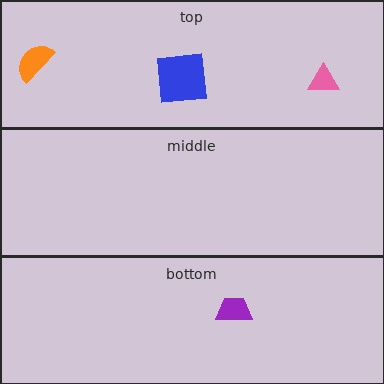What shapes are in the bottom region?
The purple trapezoid.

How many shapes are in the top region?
3.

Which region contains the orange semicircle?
The top region.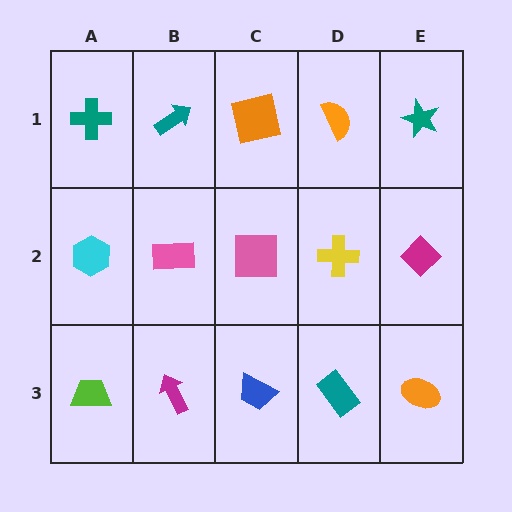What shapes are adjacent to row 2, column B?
A teal arrow (row 1, column B), a magenta arrow (row 3, column B), a cyan hexagon (row 2, column A), a pink square (row 2, column C).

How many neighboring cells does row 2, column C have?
4.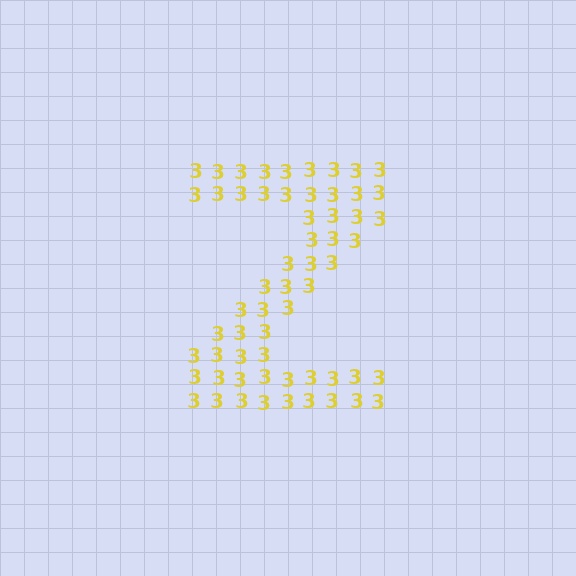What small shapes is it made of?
It is made of small digit 3's.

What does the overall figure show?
The overall figure shows the letter Z.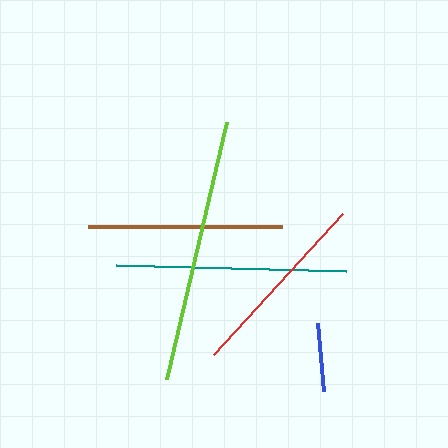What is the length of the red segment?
The red segment is approximately 191 pixels long.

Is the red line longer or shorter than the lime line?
The lime line is longer than the red line.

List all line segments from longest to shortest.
From longest to shortest: lime, teal, brown, red, blue.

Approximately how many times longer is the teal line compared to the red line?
The teal line is approximately 1.2 times the length of the red line.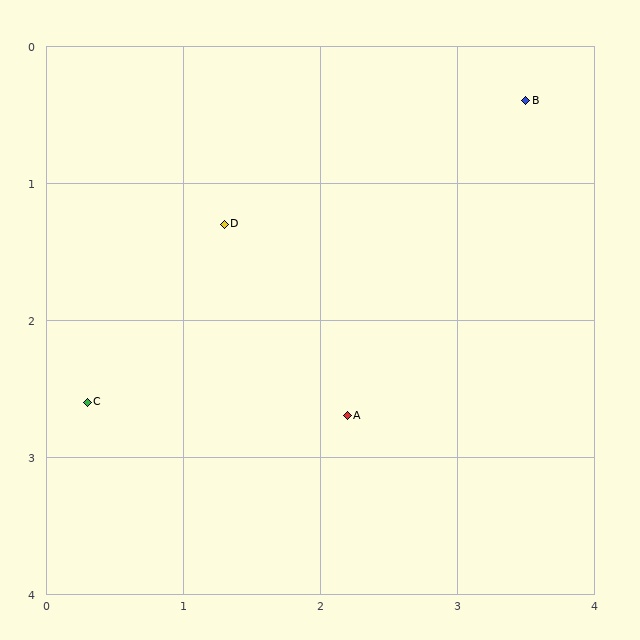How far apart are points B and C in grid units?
Points B and C are about 3.9 grid units apart.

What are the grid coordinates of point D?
Point D is at approximately (1.3, 1.3).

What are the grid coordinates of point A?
Point A is at approximately (2.2, 2.7).